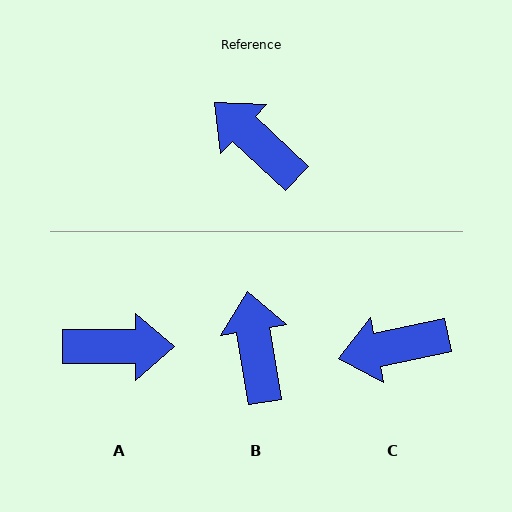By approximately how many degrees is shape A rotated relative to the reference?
Approximately 137 degrees clockwise.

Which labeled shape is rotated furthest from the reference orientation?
A, about 137 degrees away.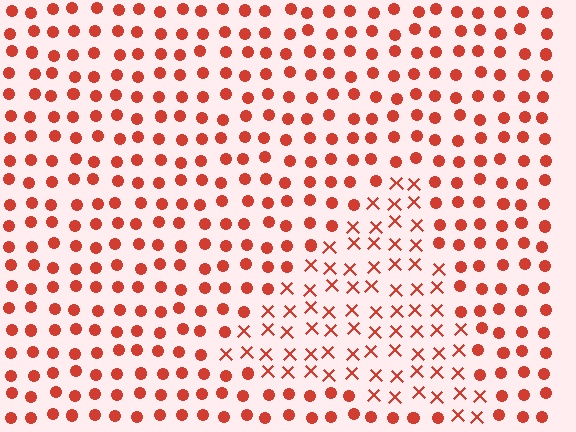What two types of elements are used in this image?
The image uses X marks inside the triangle region and circles outside it.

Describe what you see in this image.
The image is filled with small red elements arranged in a uniform grid. A triangle-shaped region contains X marks, while the surrounding area contains circles. The boundary is defined purely by the change in element shape.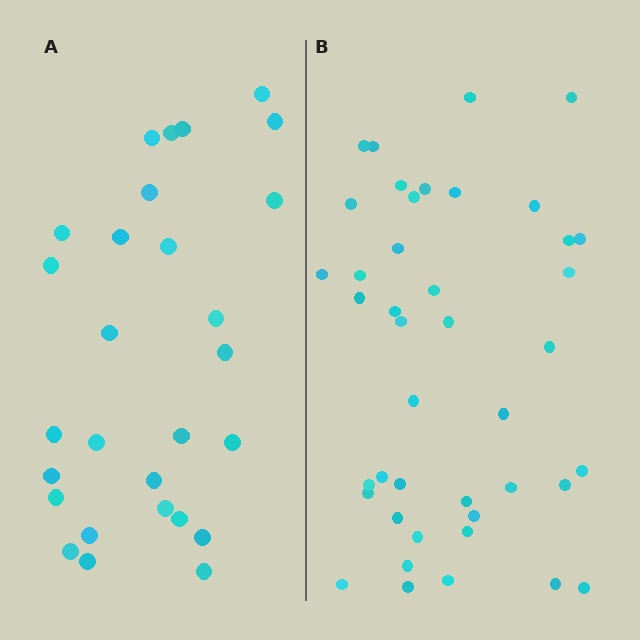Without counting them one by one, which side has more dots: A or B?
Region B (the right region) has more dots.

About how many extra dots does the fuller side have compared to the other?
Region B has approximately 15 more dots than region A.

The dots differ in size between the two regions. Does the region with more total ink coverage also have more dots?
No. Region A has more total ink coverage because its dots are larger, but region B actually contains more individual dots. Total area can be misleading — the number of items is what matters here.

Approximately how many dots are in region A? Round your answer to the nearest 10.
About 30 dots. (The exact count is 28, which rounds to 30.)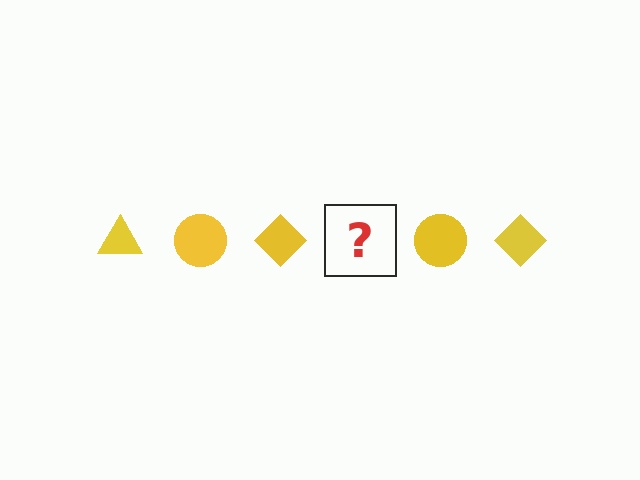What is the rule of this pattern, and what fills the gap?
The rule is that the pattern cycles through triangle, circle, diamond shapes in yellow. The gap should be filled with a yellow triangle.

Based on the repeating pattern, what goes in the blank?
The blank should be a yellow triangle.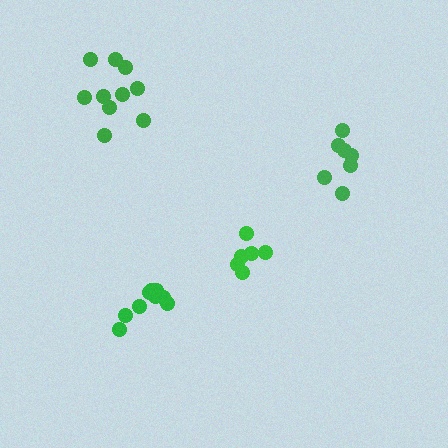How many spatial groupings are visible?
There are 4 spatial groupings.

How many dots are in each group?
Group 1: 6 dots, Group 2: 7 dots, Group 3: 10 dots, Group 4: 9 dots (32 total).